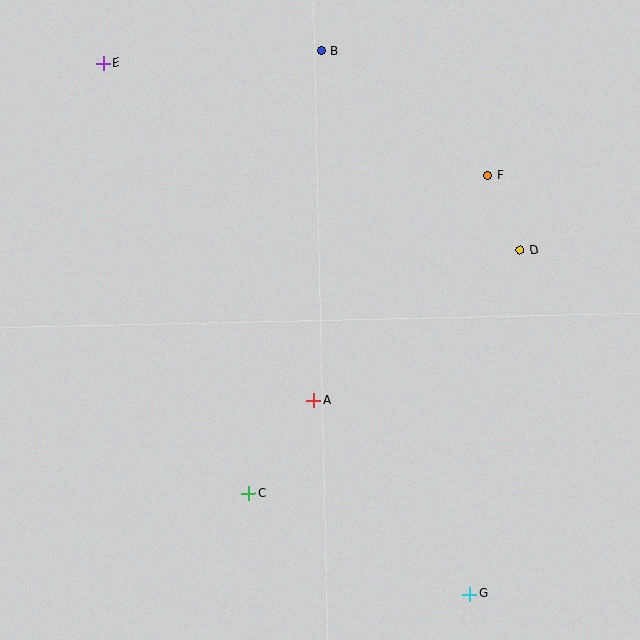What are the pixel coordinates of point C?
Point C is at (249, 493).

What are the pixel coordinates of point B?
Point B is at (321, 51).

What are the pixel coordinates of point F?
Point F is at (487, 175).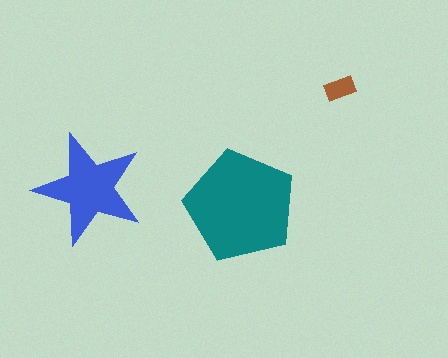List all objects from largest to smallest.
The teal pentagon, the blue star, the brown rectangle.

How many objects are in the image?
There are 3 objects in the image.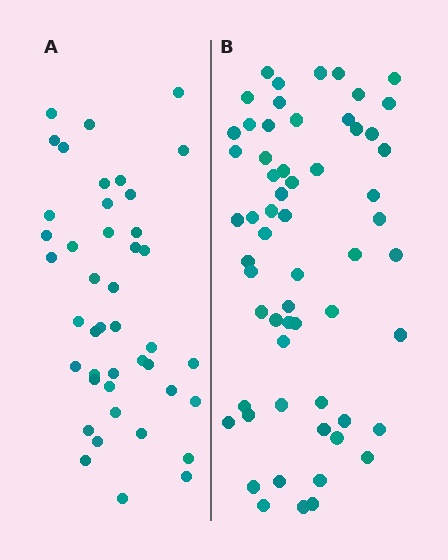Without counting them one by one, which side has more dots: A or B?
Region B (the right region) has more dots.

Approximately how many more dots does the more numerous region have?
Region B has approximately 15 more dots than region A.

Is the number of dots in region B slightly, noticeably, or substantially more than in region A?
Region B has noticeably more, but not dramatically so. The ratio is roughly 1.4 to 1.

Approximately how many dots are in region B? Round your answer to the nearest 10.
About 60 dots.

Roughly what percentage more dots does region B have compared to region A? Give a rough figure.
About 40% more.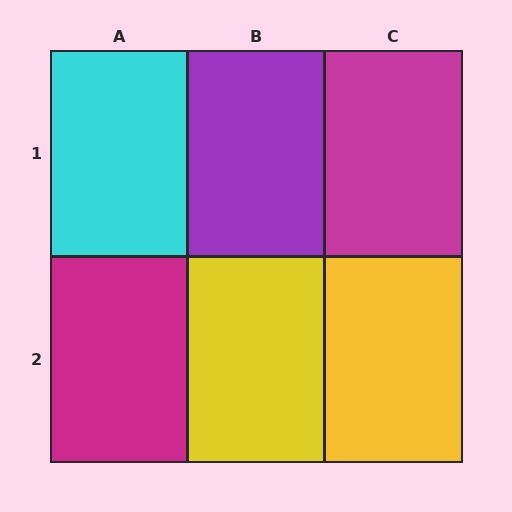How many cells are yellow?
2 cells are yellow.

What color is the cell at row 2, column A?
Magenta.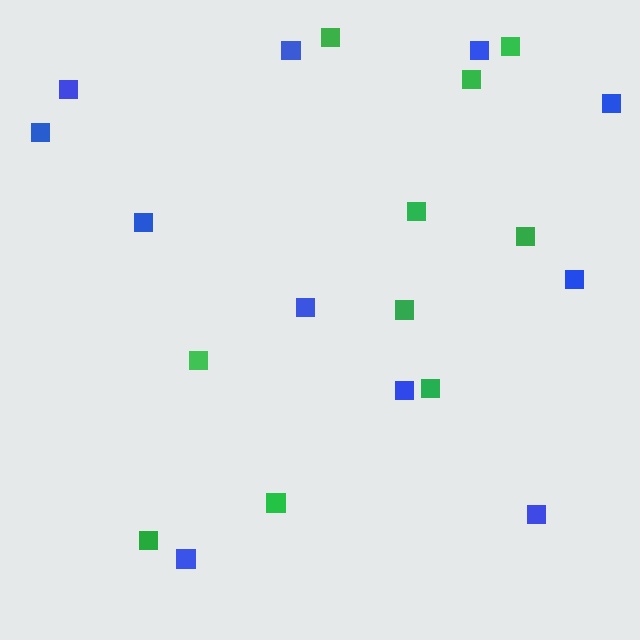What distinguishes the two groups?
There are 2 groups: one group of green squares (10) and one group of blue squares (11).